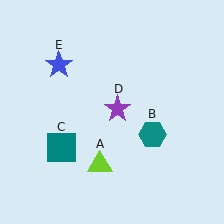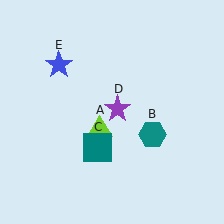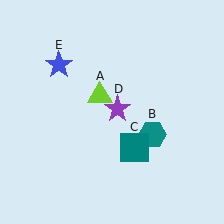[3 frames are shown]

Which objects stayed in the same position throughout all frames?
Teal hexagon (object B) and purple star (object D) and blue star (object E) remained stationary.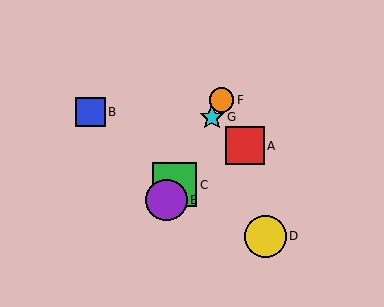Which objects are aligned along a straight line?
Objects C, E, F, G are aligned along a straight line.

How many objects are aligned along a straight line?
4 objects (C, E, F, G) are aligned along a straight line.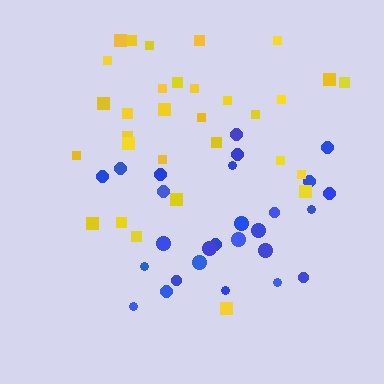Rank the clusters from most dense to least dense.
blue, yellow.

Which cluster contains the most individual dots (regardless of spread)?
Yellow (31).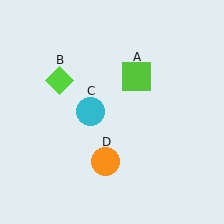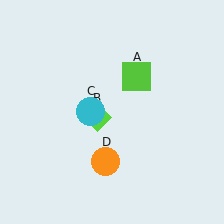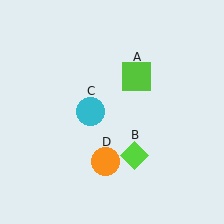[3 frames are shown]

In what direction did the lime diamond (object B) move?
The lime diamond (object B) moved down and to the right.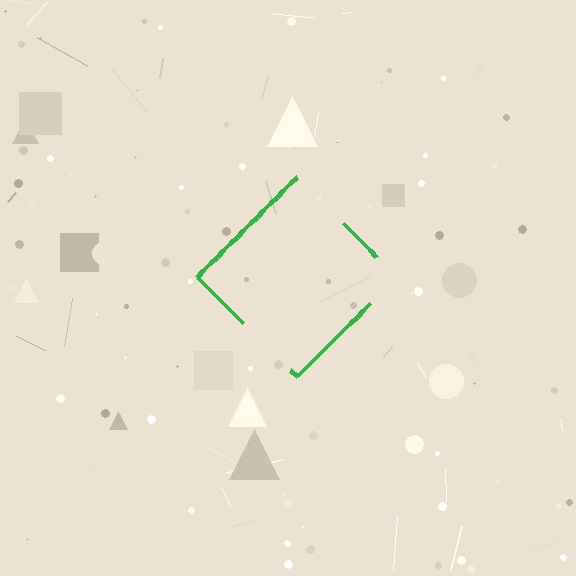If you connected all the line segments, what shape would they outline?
They would outline a diamond.